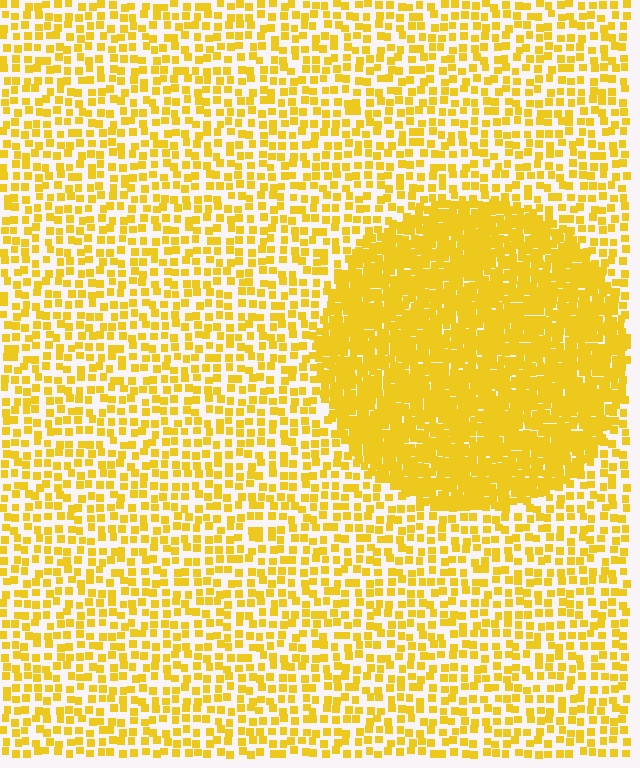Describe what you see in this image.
The image contains small yellow elements arranged at two different densities. A circle-shaped region is visible where the elements are more densely packed than the surrounding area.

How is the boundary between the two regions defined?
The boundary is defined by a change in element density (approximately 2.5x ratio). All elements are the same color, size, and shape.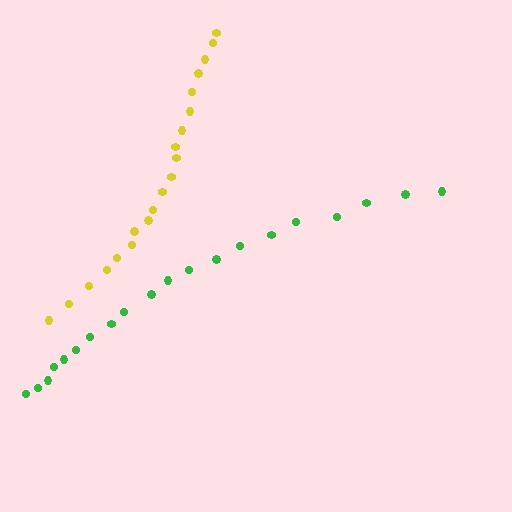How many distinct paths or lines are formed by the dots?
There are 2 distinct paths.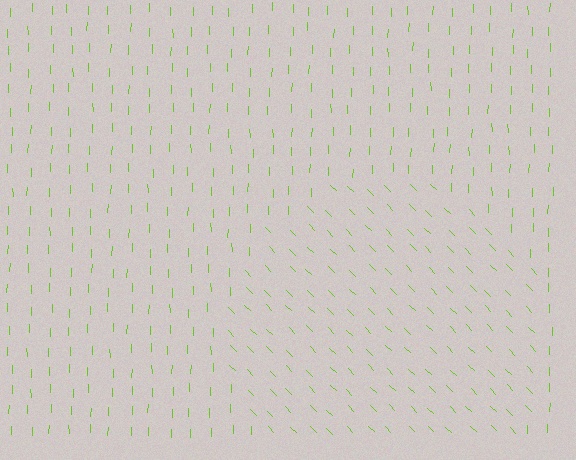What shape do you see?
I see a circle.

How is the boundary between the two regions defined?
The boundary is defined purely by a change in line orientation (approximately 45 degrees difference). All lines are the same color and thickness.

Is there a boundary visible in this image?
Yes, there is a texture boundary formed by a change in line orientation.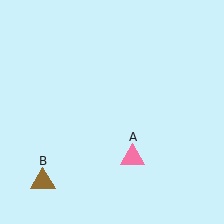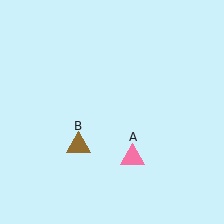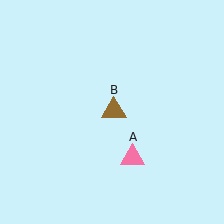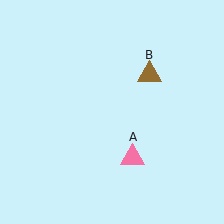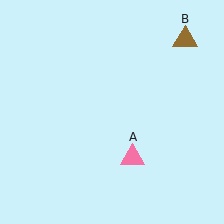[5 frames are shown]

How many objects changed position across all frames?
1 object changed position: brown triangle (object B).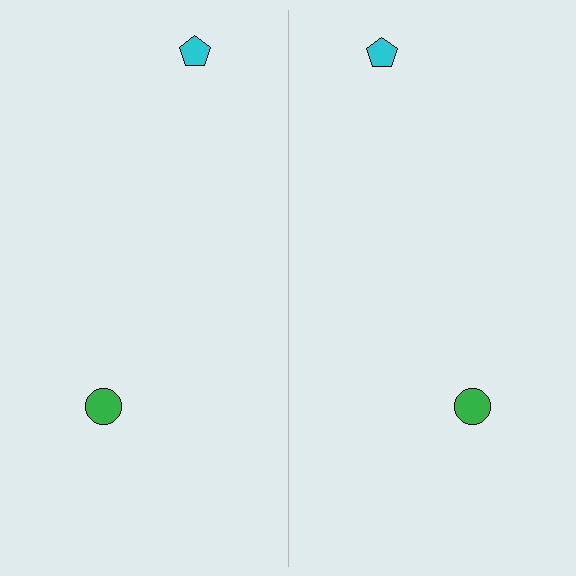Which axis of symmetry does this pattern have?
The pattern has a vertical axis of symmetry running through the center of the image.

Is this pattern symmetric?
Yes, this pattern has bilateral (reflection) symmetry.